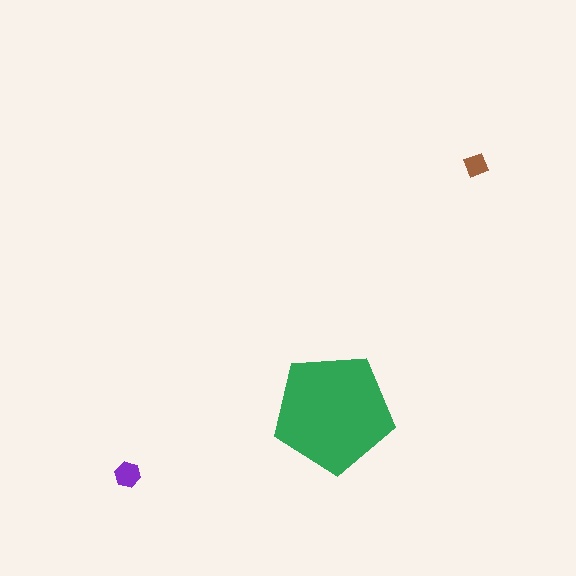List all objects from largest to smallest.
The green pentagon, the purple hexagon, the brown diamond.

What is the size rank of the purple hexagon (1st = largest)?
2nd.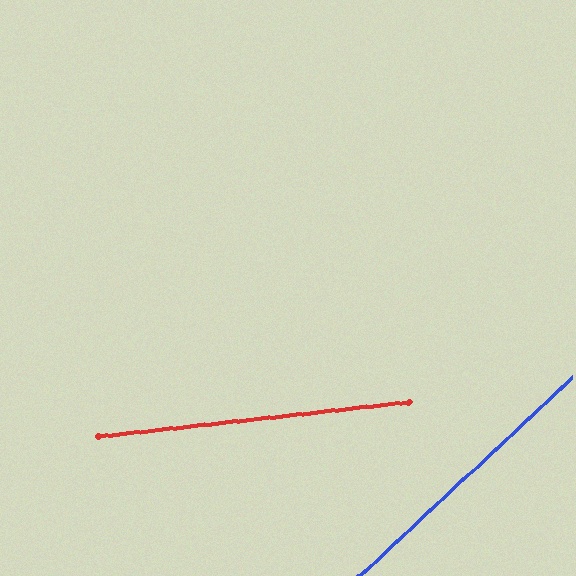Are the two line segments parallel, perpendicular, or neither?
Neither parallel nor perpendicular — they differ by about 37°.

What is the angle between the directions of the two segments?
Approximately 37 degrees.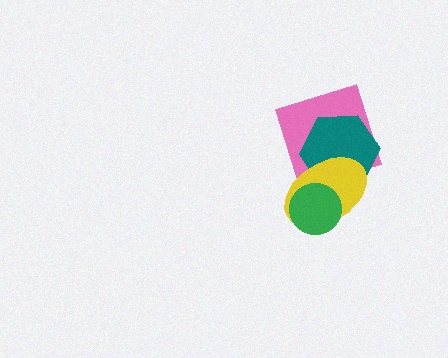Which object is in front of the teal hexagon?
The yellow ellipse is in front of the teal hexagon.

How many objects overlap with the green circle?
1 object overlaps with the green circle.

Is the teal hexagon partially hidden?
Yes, it is partially covered by another shape.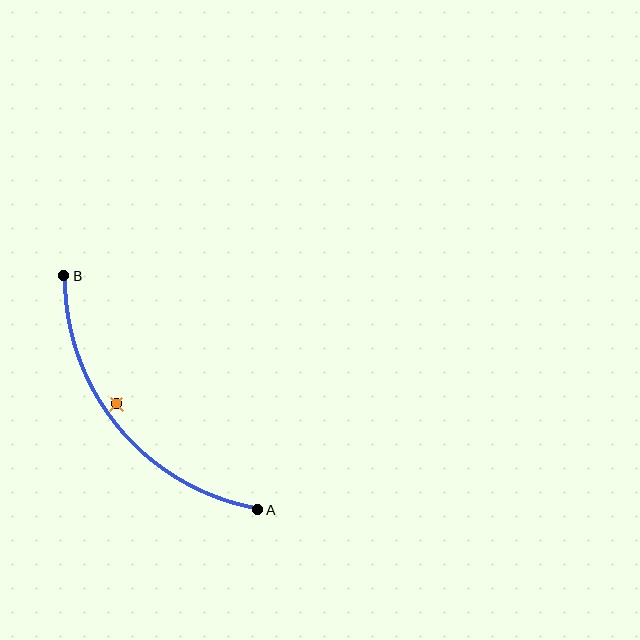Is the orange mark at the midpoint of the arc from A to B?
No — the orange mark does not lie on the arc at all. It sits slightly inside the curve.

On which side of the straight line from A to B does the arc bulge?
The arc bulges below and to the left of the straight line connecting A and B.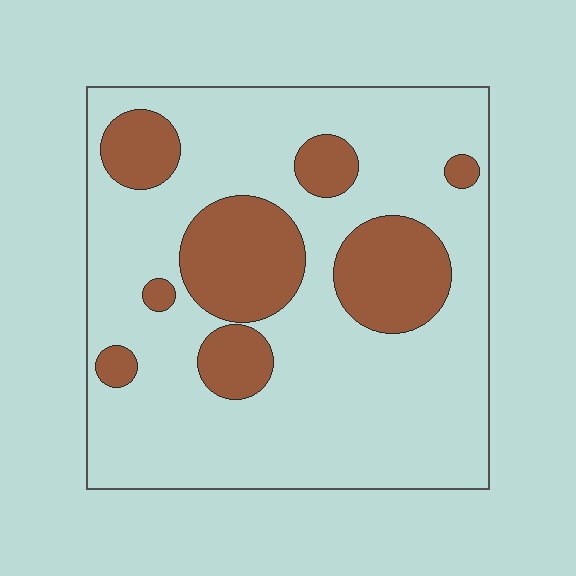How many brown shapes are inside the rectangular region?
8.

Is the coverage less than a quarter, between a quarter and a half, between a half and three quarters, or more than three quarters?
Less than a quarter.